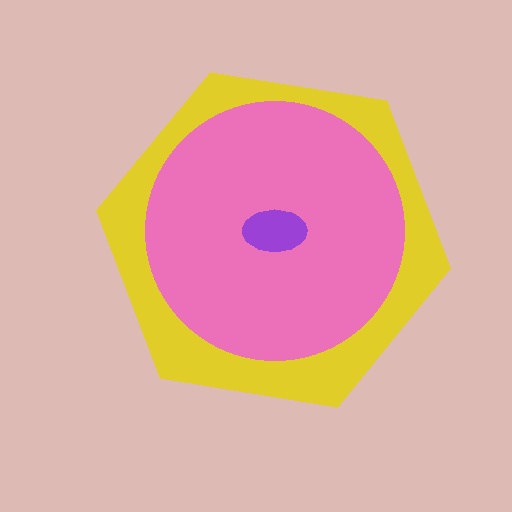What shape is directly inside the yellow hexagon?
The pink circle.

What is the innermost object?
The purple ellipse.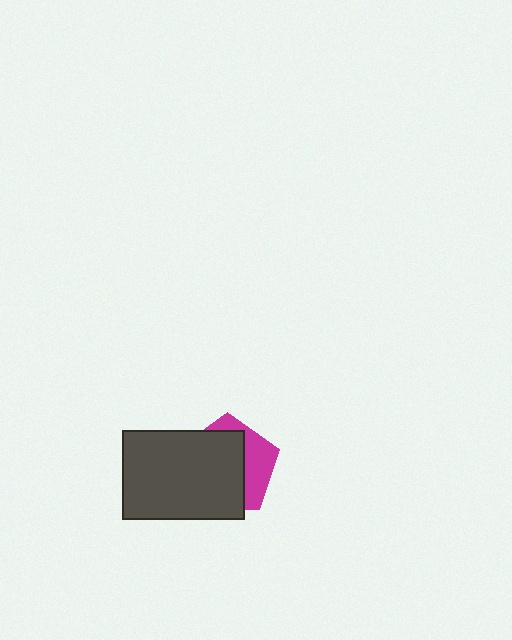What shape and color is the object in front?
The object in front is a dark gray rectangle.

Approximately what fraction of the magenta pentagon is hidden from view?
Roughly 67% of the magenta pentagon is hidden behind the dark gray rectangle.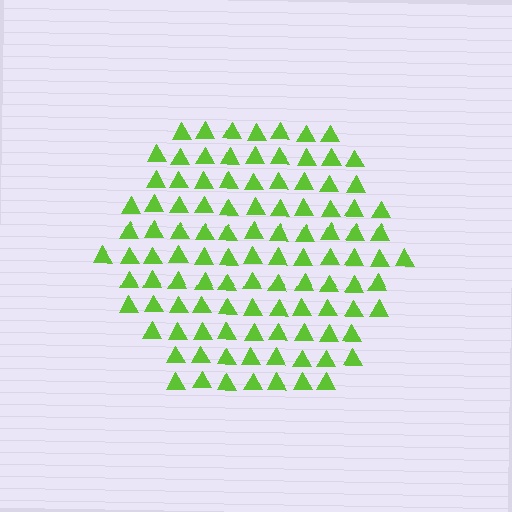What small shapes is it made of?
It is made of small triangles.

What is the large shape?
The large shape is a hexagon.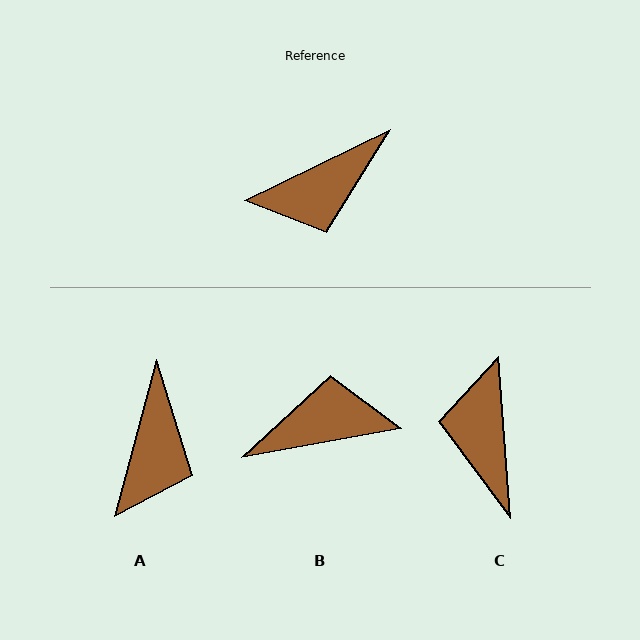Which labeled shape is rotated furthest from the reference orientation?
B, about 165 degrees away.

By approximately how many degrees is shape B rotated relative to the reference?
Approximately 165 degrees counter-clockwise.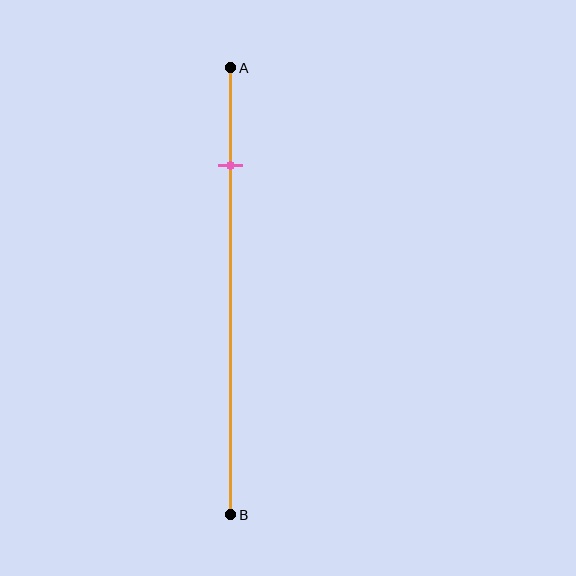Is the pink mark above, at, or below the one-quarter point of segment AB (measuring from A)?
The pink mark is above the one-quarter point of segment AB.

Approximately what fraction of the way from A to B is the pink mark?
The pink mark is approximately 20% of the way from A to B.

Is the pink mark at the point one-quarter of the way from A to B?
No, the mark is at about 20% from A, not at the 25% one-quarter point.